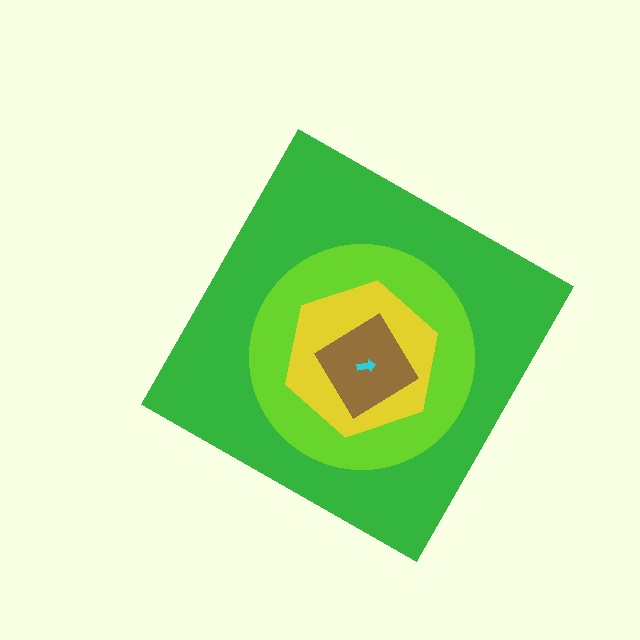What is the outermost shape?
The green diamond.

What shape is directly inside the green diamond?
The lime circle.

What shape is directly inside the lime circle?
The yellow hexagon.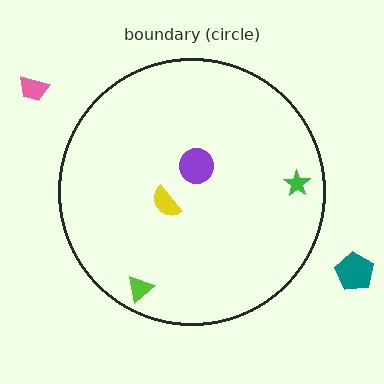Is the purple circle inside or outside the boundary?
Inside.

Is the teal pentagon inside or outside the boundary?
Outside.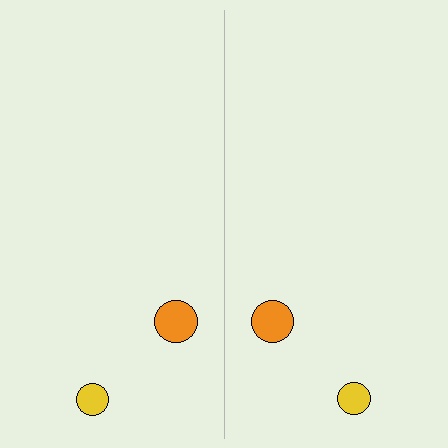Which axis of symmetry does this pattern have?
The pattern has a vertical axis of symmetry running through the center of the image.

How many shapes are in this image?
There are 4 shapes in this image.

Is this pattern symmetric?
Yes, this pattern has bilateral (reflection) symmetry.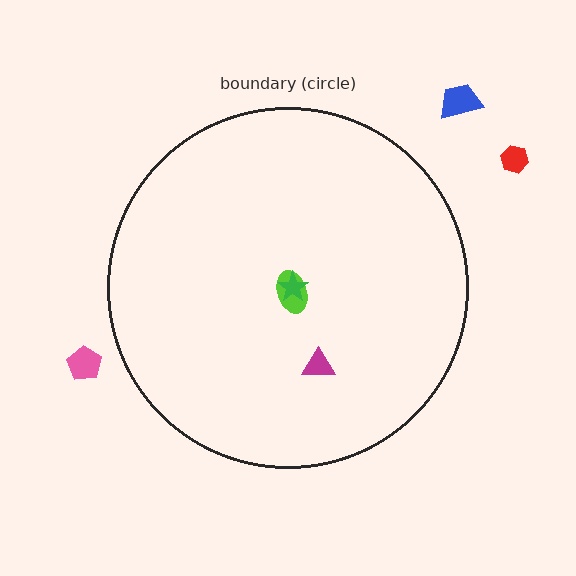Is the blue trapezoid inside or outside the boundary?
Outside.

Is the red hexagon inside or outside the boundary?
Outside.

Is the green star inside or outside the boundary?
Inside.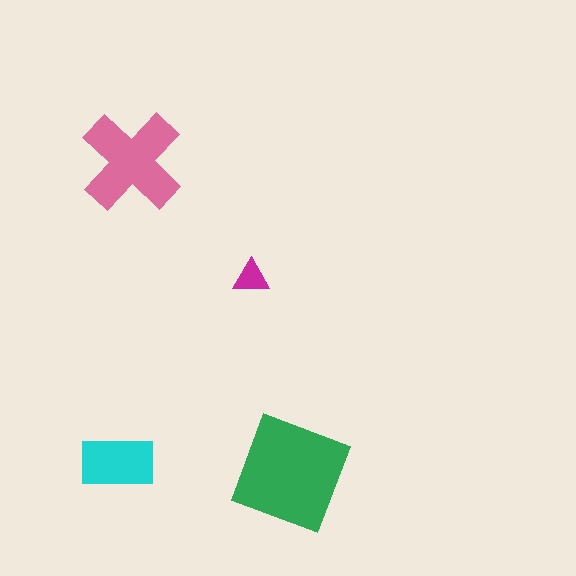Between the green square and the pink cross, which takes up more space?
The green square.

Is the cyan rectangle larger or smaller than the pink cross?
Smaller.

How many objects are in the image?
There are 4 objects in the image.